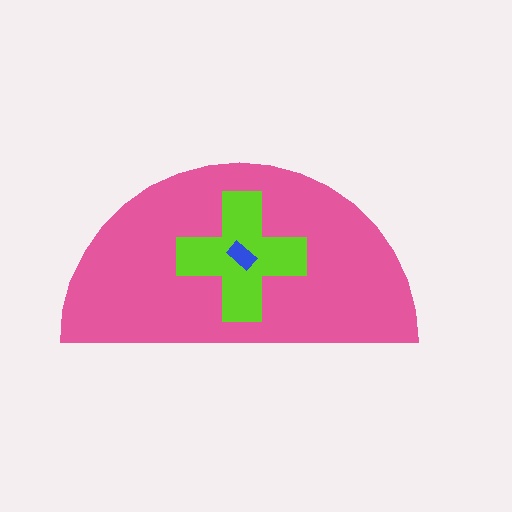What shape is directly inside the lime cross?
The blue rectangle.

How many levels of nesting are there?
3.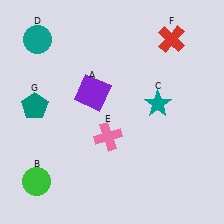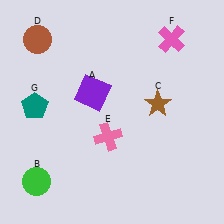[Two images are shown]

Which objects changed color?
C changed from teal to brown. D changed from teal to brown. F changed from red to pink.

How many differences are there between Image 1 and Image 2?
There are 3 differences between the two images.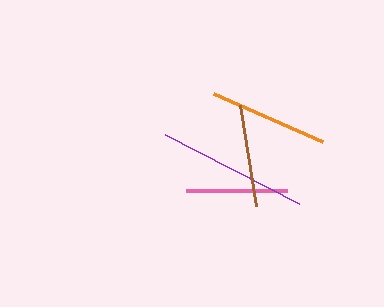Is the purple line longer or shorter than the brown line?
The purple line is longer than the brown line.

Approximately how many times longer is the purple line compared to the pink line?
The purple line is approximately 1.5 times the length of the pink line.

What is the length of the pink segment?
The pink segment is approximately 101 pixels long.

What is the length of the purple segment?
The purple segment is approximately 151 pixels long.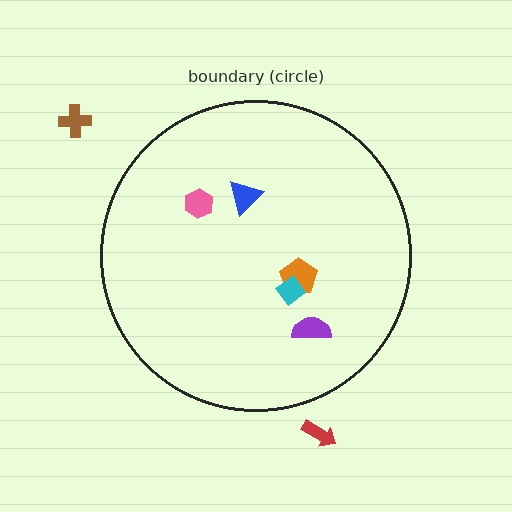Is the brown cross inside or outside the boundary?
Outside.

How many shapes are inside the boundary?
5 inside, 2 outside.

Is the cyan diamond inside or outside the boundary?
Inside.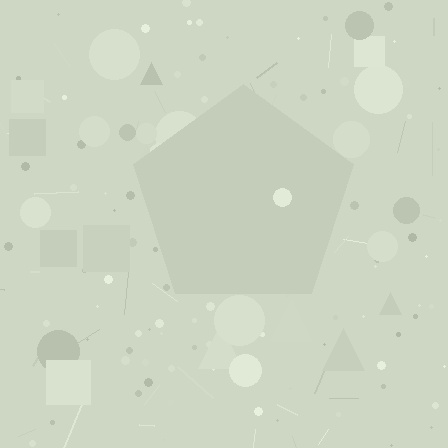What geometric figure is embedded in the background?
A pentagon is embedded in the background.